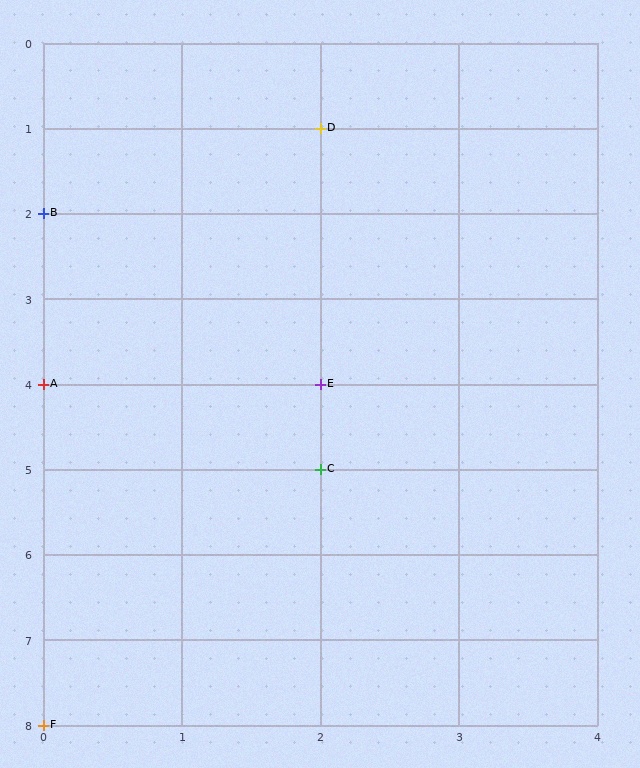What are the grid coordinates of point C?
Point C is at grid coordinates (2, 5).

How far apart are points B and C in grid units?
Points B and C are 2 columns and 3 rows apart (about 3.6 grid units diagonally).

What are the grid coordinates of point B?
Point B is at grid coordinates (0, 2).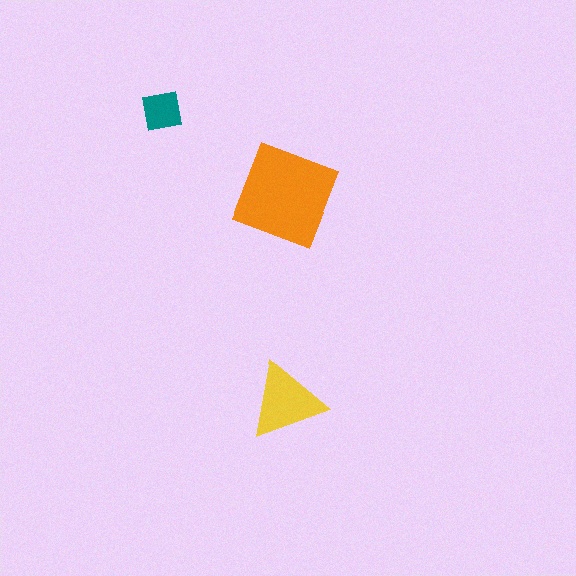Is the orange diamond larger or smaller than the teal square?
Larger.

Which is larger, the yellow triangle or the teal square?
The yellow triangle.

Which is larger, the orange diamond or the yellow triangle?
The orange diamond.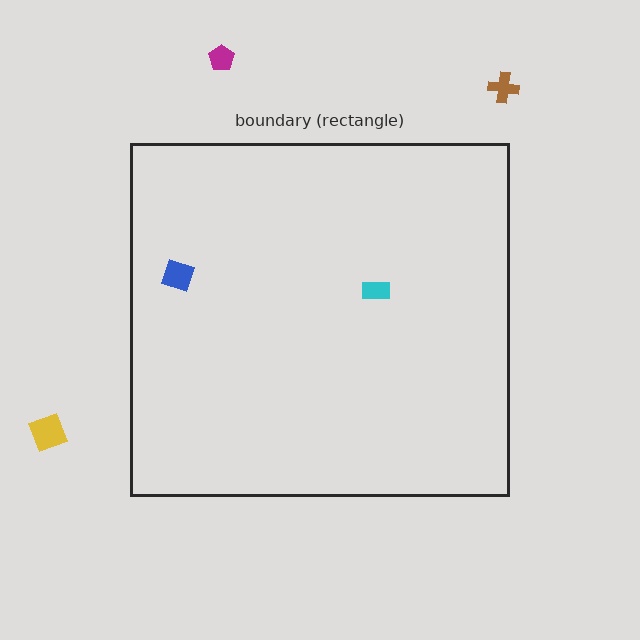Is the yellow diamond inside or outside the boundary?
Outside.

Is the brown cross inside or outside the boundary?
Outside.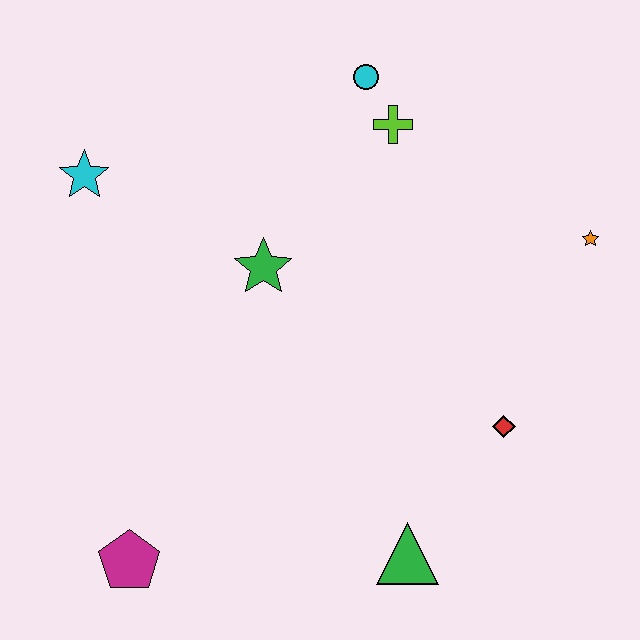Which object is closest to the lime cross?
The cyan circle is closest to the lime cross.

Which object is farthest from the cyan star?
The orange star is farthest from the cyan star.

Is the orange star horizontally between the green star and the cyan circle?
No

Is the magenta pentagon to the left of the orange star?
Yes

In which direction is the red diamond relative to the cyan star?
The red diamond is to the right of the cyan star.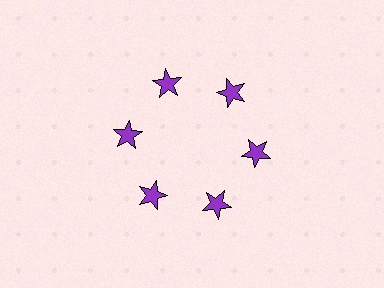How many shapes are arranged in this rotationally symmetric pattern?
There are 6 shapes, arranged in 6 groups of 1.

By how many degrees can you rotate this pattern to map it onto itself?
The pattern maps onto itself every 60 degrees of rotation.